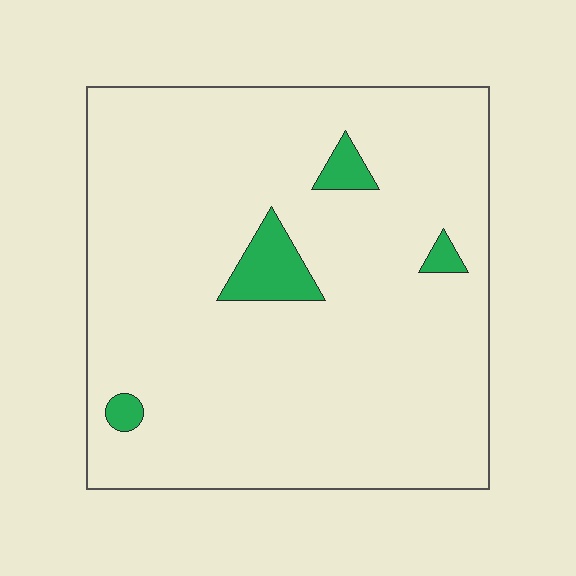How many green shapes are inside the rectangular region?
4.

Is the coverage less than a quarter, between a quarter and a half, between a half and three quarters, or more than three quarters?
Less than a quarter.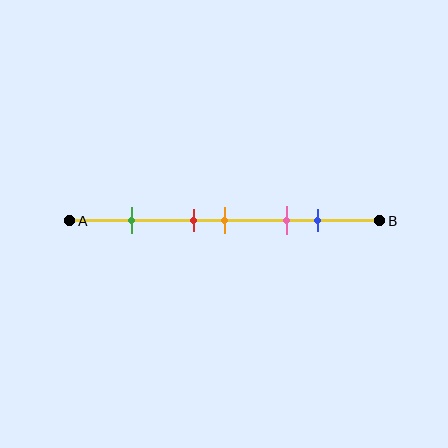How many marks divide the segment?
There are 5 marks dividing the segment.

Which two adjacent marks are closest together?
The red and orange marks are the closest adjacent pair.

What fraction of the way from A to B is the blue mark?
The blue mark is approximately 80% (0.8) of the way from A to B.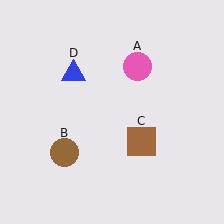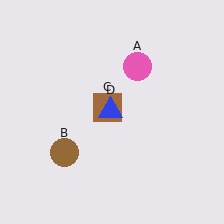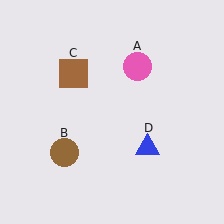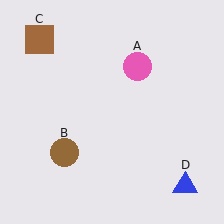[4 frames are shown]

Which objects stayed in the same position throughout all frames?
Pink circle (object A) and brown circle (object B) remained stationary.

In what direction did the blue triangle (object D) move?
The blue triangle (object D) moved down and to the right.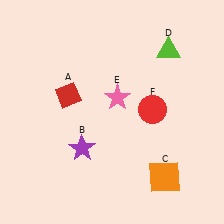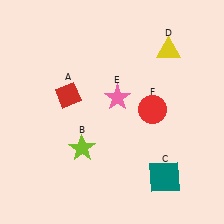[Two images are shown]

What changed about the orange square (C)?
In Image 1, C is orange. In Image 2, it changed to teal.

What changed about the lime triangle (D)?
In Image 1, D is lime. In Image 2, it changed to yellow.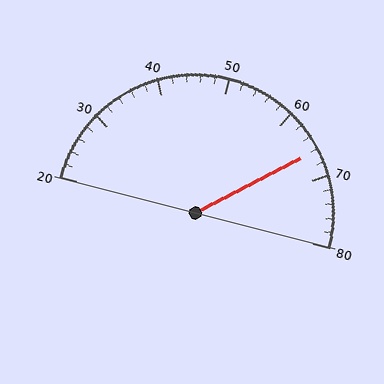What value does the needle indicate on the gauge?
The needle indicates approximately 66.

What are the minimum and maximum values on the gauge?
The gauge ranges from 20 to 80.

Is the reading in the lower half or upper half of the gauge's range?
The reading is in the upper half of the range (20 to 80).